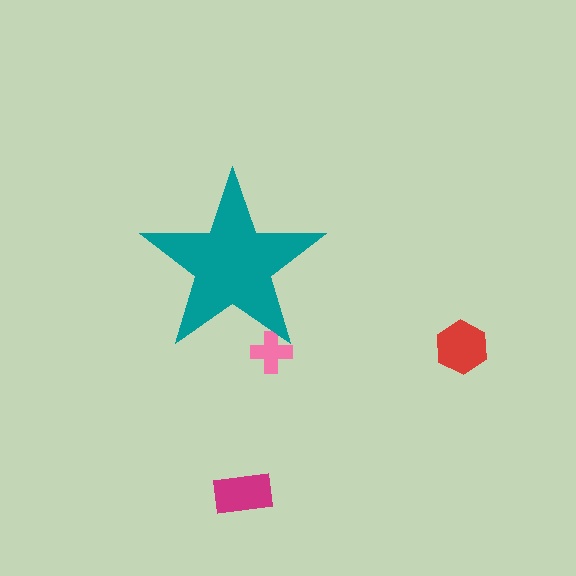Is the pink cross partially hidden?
Yes, the pink cross is partially hidden behind the teal star.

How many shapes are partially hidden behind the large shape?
1 shape is partially hidden.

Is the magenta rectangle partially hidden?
No, the magenta rectangle is fully visible.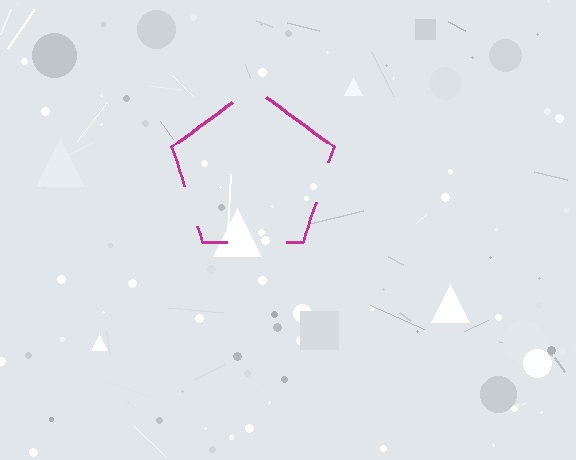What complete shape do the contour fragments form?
The contour fragments form a pentagon.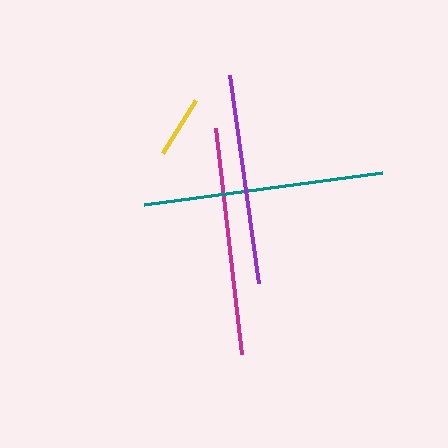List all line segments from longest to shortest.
From longest to shortest: teal, magenta, purple, yellow.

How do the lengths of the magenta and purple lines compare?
The magenta and purple lines are approximately the same length.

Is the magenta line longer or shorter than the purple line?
The magenta line is longer than the purple line.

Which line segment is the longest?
The teal line is the longest at approximately 240 pixels.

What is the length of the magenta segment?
The magenta segment is approximately 228 pixels long.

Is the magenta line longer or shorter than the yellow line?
The magenta line is longer than the yellow line.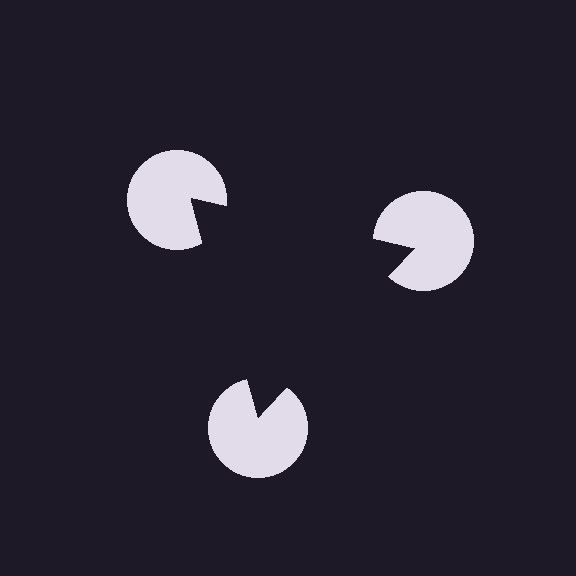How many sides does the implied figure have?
3 sides.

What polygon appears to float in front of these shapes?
An illusory triangle — its edges are inferred from the aligned wedge cuts in the pac-man discs, not physically drawn.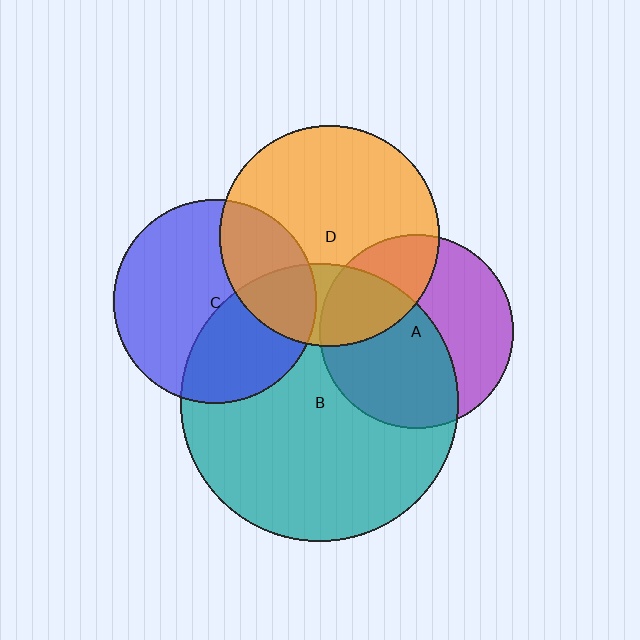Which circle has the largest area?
Circle B (teal).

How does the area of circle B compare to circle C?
Approximately 1.9 times.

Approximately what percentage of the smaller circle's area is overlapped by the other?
Approximately 30%.